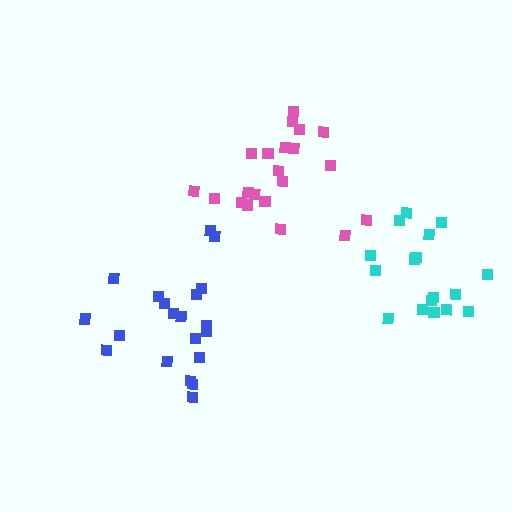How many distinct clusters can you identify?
There are 3 distinct clusters.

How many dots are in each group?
Group 1: 20 dots, Group 2: 17 dots, Group 3: 21 dots (58 total).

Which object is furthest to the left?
The blue cluster is leftmost.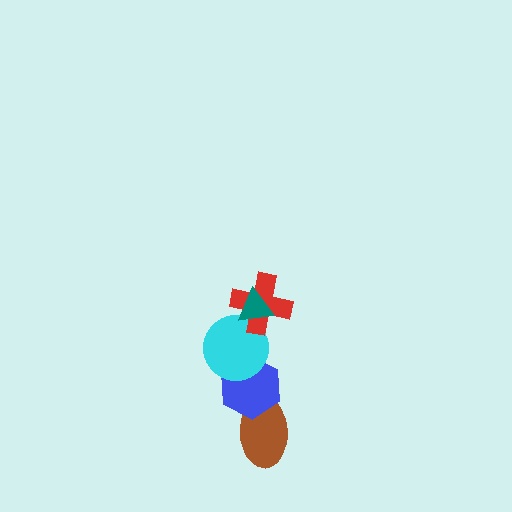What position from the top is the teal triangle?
The teal triangle is 1st from the top.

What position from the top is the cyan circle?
The cyan circle is 3rd from the top.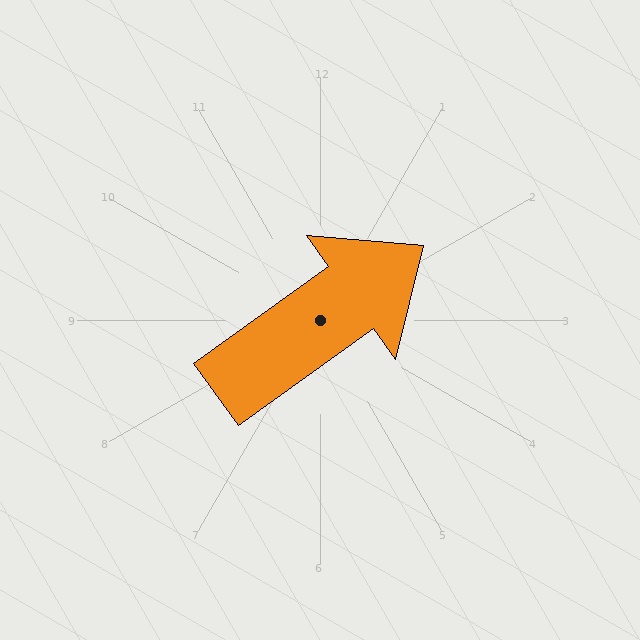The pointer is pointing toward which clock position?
Roughly 2 o'clock.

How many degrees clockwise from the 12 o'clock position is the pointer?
Approximately 54 degrees.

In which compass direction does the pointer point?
Northeast.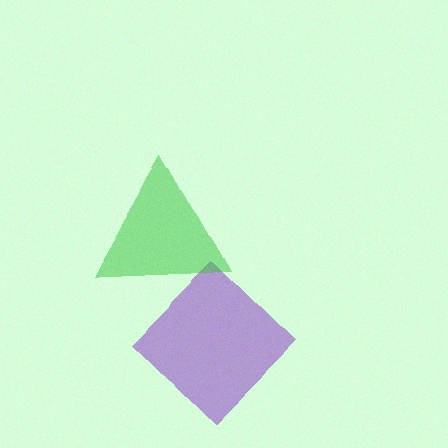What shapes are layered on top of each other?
The layered shapes are: a purple diamond, a green triangle.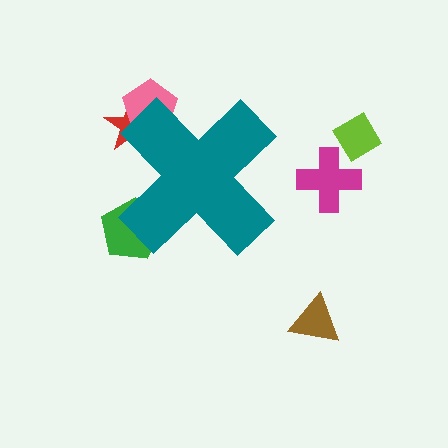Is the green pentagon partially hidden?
Yes, the green pentagon is partially hidden behind the teal cross.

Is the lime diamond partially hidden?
No, the lime diamond is fully visible.